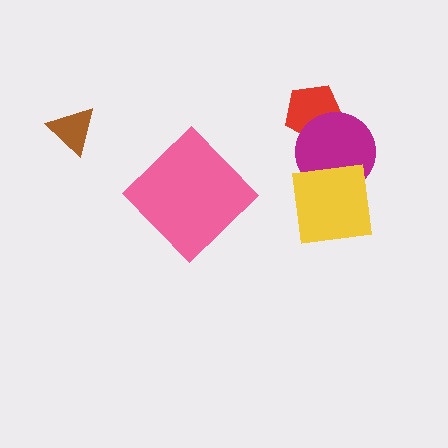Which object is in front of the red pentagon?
The magenta circle is in front of the red pentagon.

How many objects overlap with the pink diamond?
0 objects overlap with the pink diamond.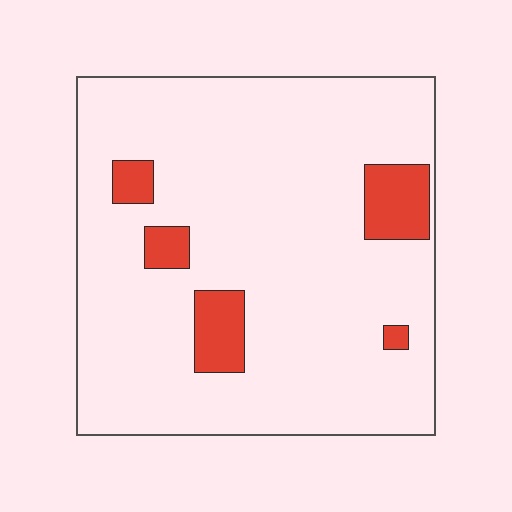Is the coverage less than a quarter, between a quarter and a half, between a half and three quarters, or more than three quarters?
Less than a quarter.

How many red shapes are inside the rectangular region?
5.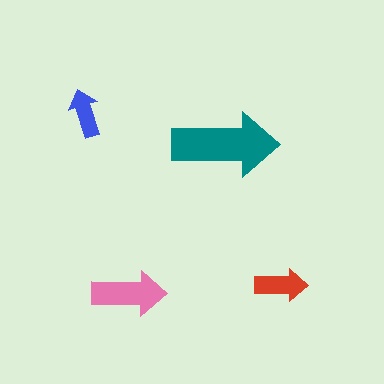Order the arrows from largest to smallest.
the teal one, the pink one, the red one, the blue one.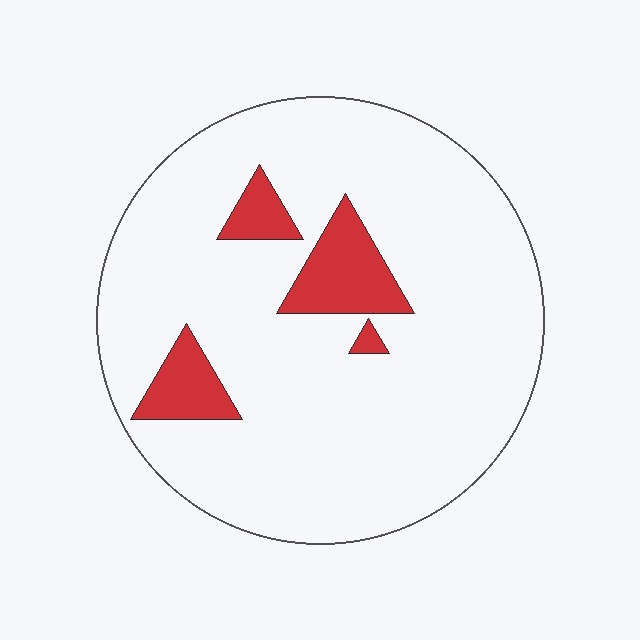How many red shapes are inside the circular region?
4.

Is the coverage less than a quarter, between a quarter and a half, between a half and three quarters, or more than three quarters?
Less than a quarter.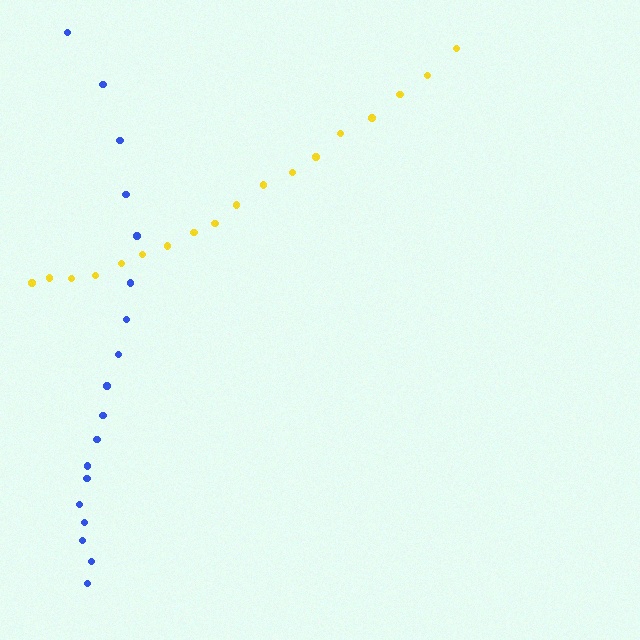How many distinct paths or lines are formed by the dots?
There are 2 distinct paths.